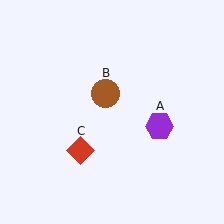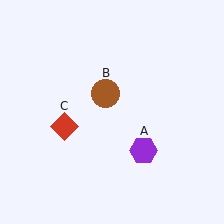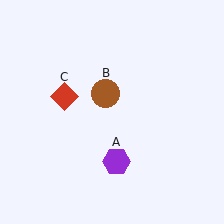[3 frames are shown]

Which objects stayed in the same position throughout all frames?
Brown circle (object B) remained stationary.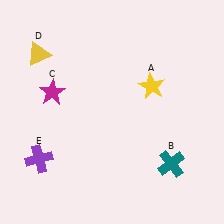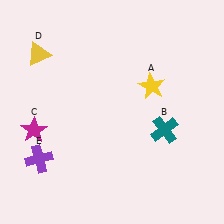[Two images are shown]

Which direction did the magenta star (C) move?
The magenta star (C) moved down.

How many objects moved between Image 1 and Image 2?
2 objects moved between the two images.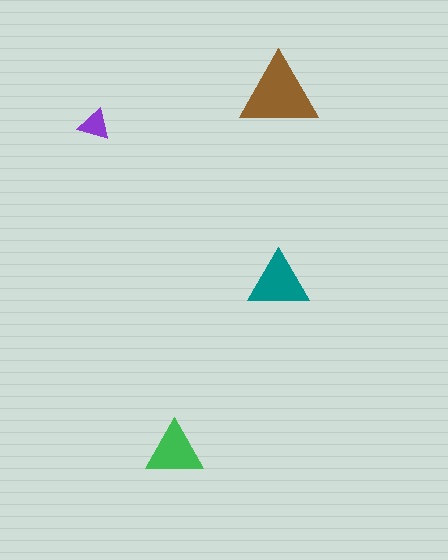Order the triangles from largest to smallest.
the brown one, the teal one, the green one, the purple one.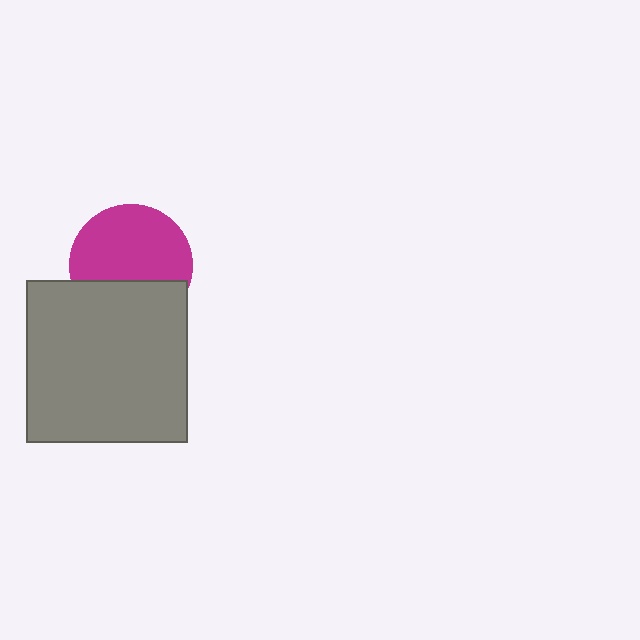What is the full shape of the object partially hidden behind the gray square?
The partially hidden object is a magenta circle.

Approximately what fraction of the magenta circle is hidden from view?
Roughly 35% of the magenta circle is hidden behind the gray square.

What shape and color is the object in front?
The object in front is a gray square.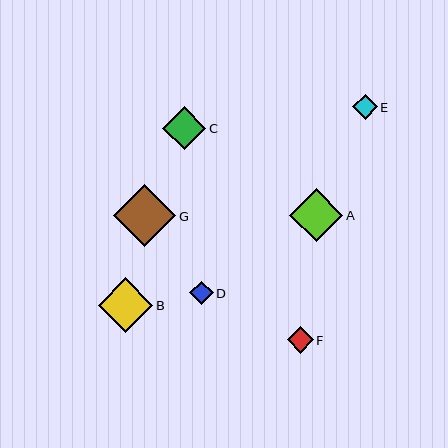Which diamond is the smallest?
Diamond D is the smallest with a size of approximately 23 pixels.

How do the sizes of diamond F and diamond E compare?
Diamond F and diamond E are approximately the same size.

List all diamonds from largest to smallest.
From largest to smallest: G, B, A, C, F, E, D.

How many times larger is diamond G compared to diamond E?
Diamond G is approximately 2.5 times the size of diamond E.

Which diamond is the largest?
Diamond G is the largest with a size of approximately 62 pixels.